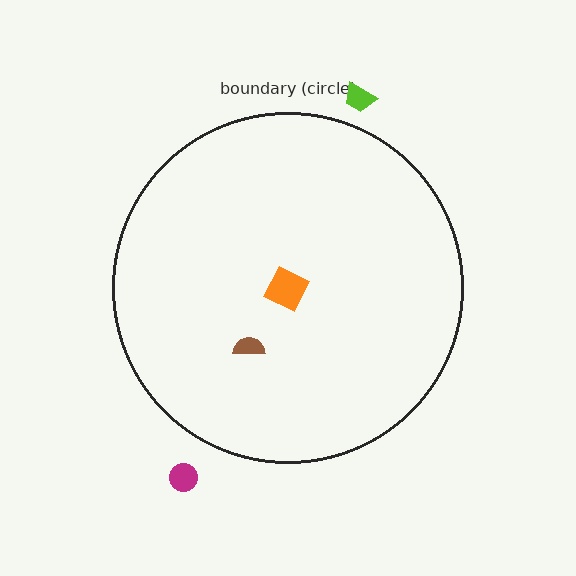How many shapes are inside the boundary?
2 inside, 2 outside.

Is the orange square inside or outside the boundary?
Inside.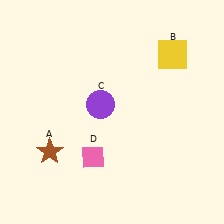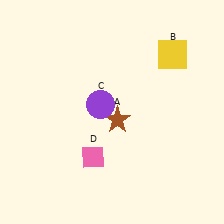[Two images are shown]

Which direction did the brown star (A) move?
The brown star (A) moved right.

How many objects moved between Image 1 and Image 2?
1 object moved between the two images.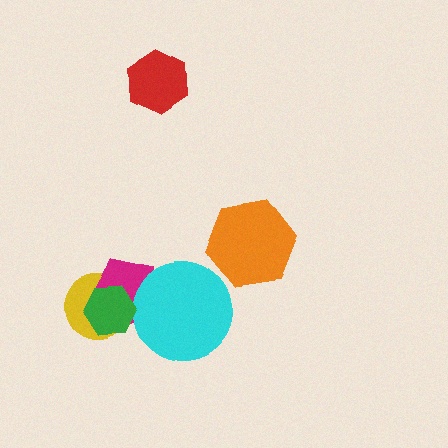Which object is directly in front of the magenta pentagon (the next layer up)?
The cyan circle is directly in front of the magenta pentagon.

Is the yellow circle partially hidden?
Yes, it is partially covered by another shape.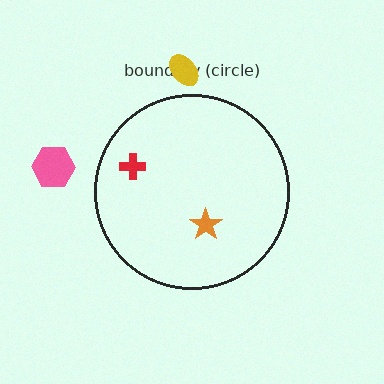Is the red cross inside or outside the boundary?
Inside.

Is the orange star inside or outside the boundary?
Inside.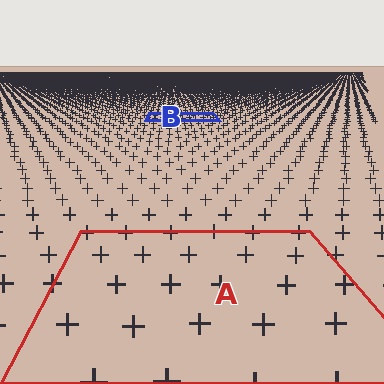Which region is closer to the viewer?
Region A is closer. The texture elements there are larger and more spread out.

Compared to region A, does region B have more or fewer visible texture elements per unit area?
Region B has more texture elements per unit area — they are packed more densely because it is farther away.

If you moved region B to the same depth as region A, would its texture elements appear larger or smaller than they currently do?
They would appear larger. At a closer depth, the same texture elements are projected at a bigger on-screen size.